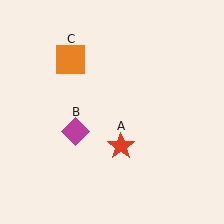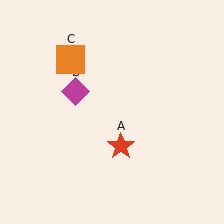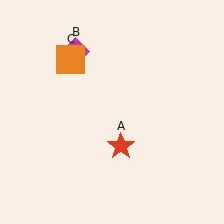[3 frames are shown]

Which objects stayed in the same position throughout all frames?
Red star (object A) and orange square (object C) remained stationary.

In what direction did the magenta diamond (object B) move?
The magenta diamond (object B) moved up.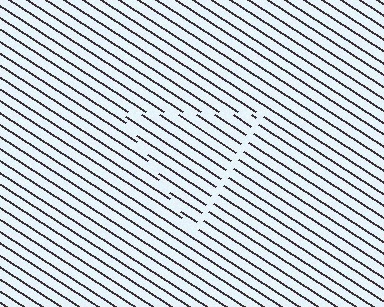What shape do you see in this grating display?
An illusory triangle. The interior of the shape contains the same grating, shifted by half a period — the contour is defined by the phase discontinuity where line-ends from the inner and outer gratings abut.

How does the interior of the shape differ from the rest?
The interior of the shape contains the same grating, shifted by half a period — the contour is defined by the phase discontinuity where line-ends from the inner and outer gratings abut.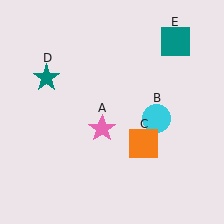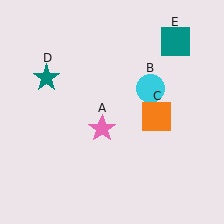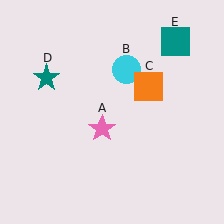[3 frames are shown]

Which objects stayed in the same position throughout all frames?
Pink star (object A) and teal star (object D) and teal square (object E) remained stationary.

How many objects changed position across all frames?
2 objects changed position: cyan circle (object B), orange square (object C).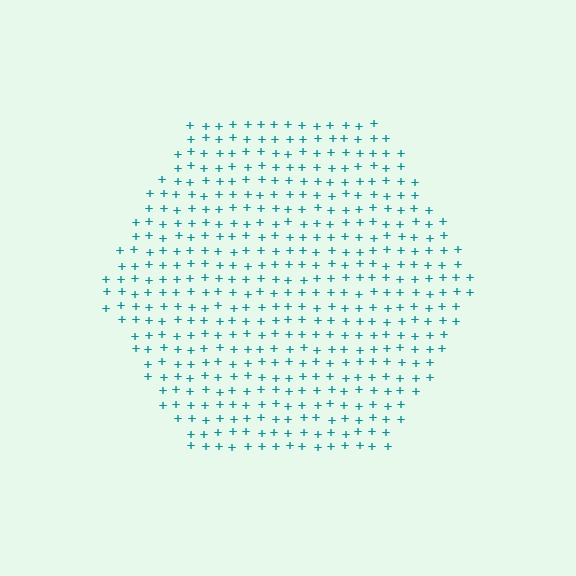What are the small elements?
The small elements are plus signs.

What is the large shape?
The large shape is a hexagon.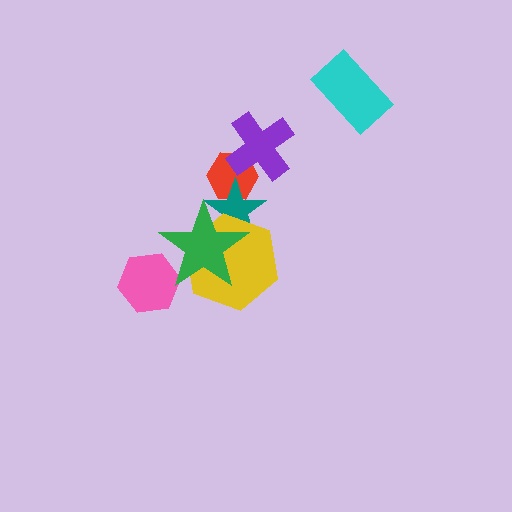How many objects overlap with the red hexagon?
2 objects overlap with the red hexagon.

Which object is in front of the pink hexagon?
The green star is in front of the pink hexagon.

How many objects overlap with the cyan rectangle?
0 objects overlap with the cyan rectangle.